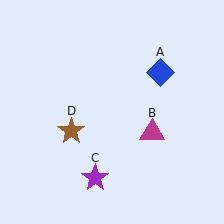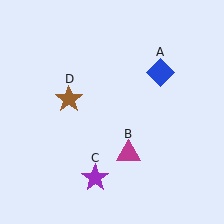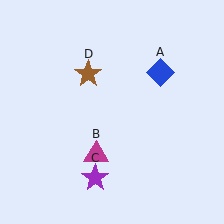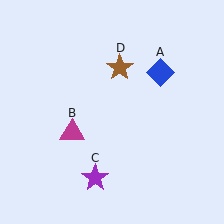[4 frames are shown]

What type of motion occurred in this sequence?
The magenta triangle (object B), brown star (object D) rotated clockwise around the center of the scene.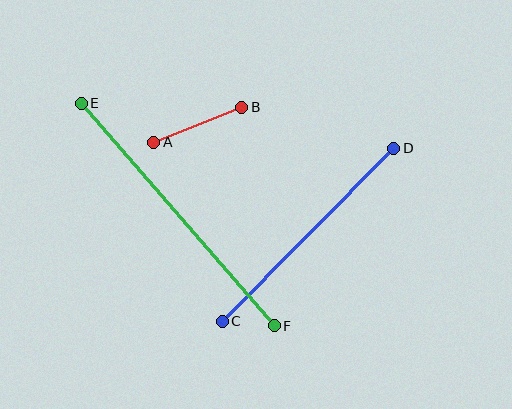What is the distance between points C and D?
The distance is approximately 244 pixels.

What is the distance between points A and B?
The distance is approximately 94 pixels.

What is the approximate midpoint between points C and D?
The midpoint is at approximately (308, 235) pixels.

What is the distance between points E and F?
The distance is approximately 295 pixels.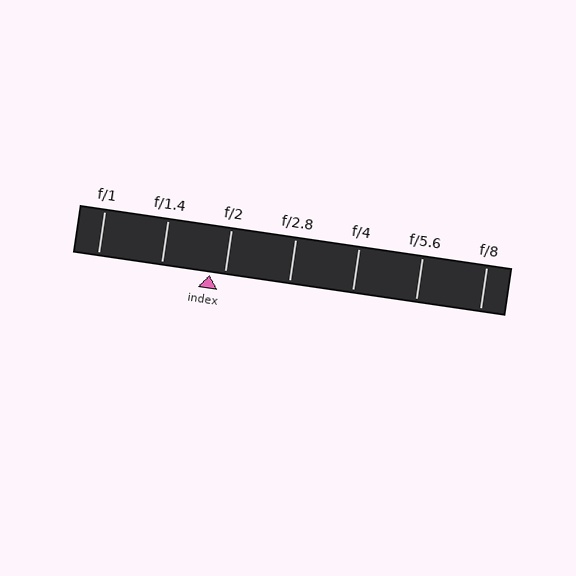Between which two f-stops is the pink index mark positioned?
The index mark is between f/1.4 and f/2.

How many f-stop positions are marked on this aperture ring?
There are 7 f-stop positions marked.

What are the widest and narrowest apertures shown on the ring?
The widest aperture shown is f/1 and the narrowest is f/8.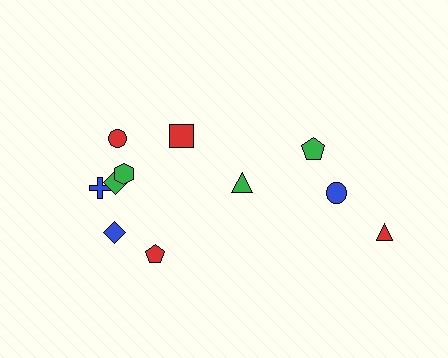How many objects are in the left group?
There are 8 objects.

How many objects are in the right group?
There are 3 objects.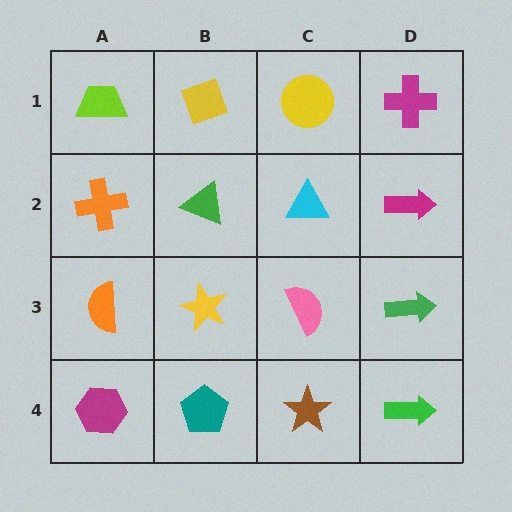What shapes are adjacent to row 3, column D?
A magenta arrow (row 2, column D), a green arrow (row 4, column D), a pink semicircle (row 3, column C).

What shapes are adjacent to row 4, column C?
A pink semicircle (row 3, column C), a teal pentagon (row 4, column B), a green arrow (row 4, column D).